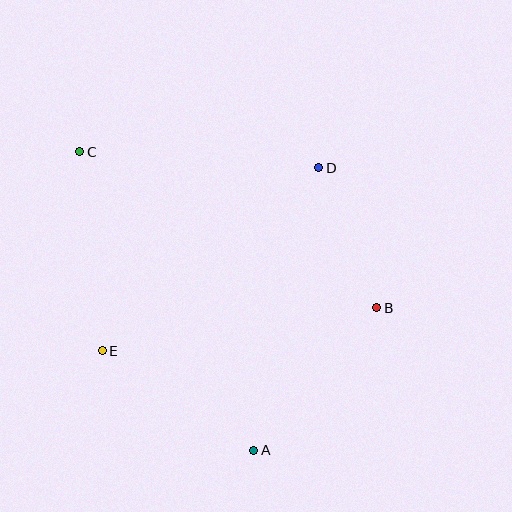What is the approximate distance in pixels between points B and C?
The distance between B and C is approximately 335 pixels.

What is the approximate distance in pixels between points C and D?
The distance between C and D is approximately 239 pixels.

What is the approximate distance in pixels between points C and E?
The distance between C and E is approximately 200 pixels.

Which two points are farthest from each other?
Points A and C are farthest from each other.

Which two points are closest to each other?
Points B and D are closest to each other.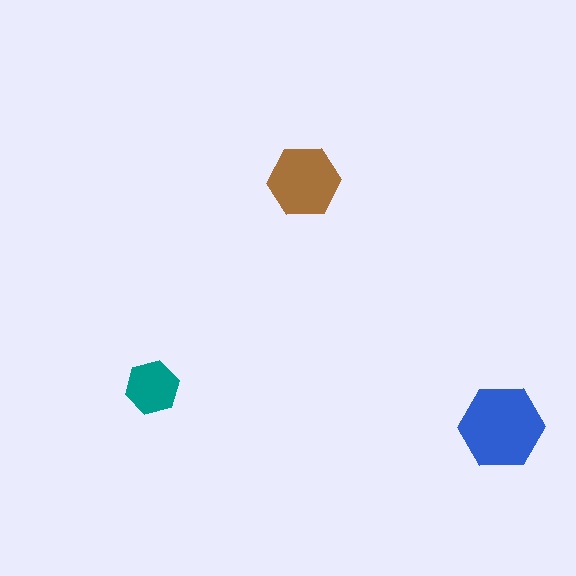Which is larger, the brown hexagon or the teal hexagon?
The brown one.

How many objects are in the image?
There are 3 objects in the image.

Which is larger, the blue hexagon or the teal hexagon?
The blue one.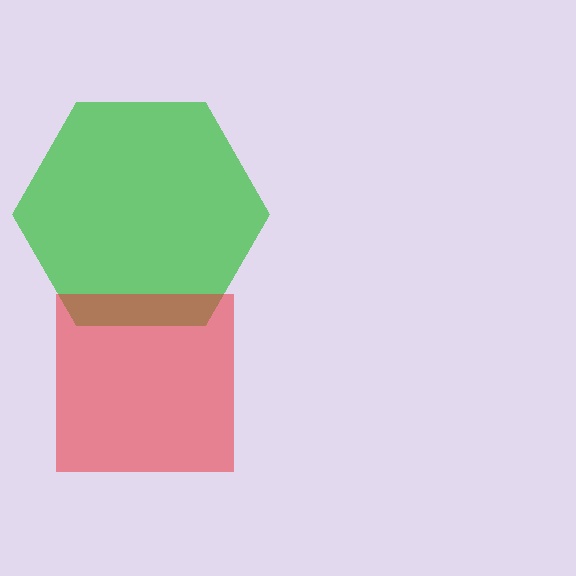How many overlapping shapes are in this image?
There are 2 overlapping shapes in the image.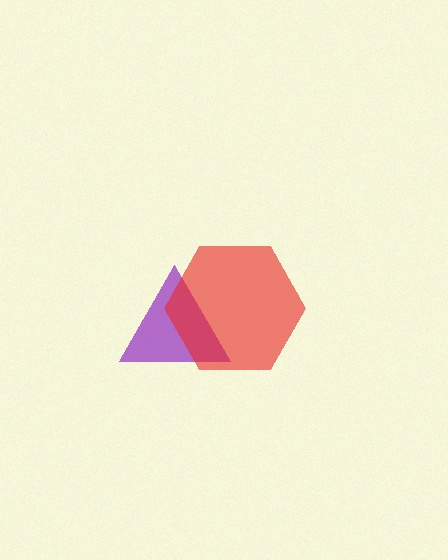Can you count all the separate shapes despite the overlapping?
Yes, there are 2 separate shapes.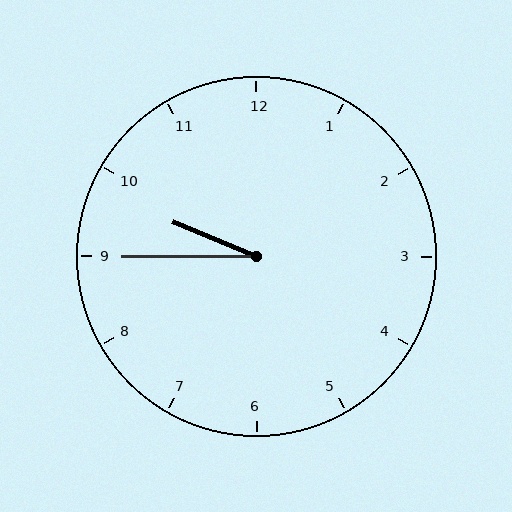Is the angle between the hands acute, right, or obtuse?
It is acute.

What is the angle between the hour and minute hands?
Approximately 22 degrees.